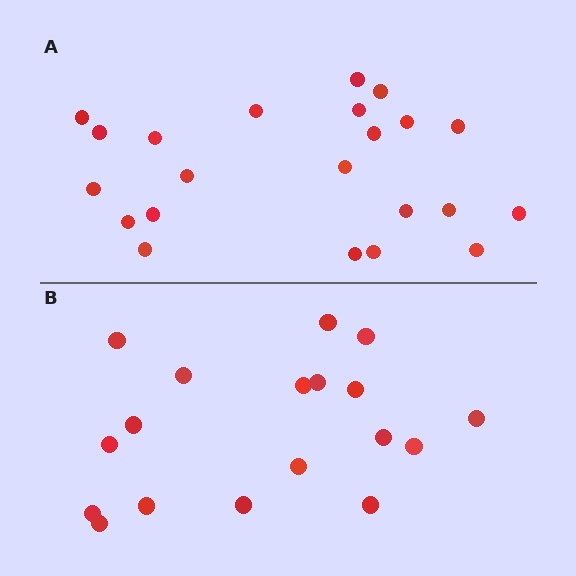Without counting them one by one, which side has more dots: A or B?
Region A (the top region) has more dots.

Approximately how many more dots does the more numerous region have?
Region A has about 4 more dots than region B.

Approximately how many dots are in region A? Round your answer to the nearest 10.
About 20 dots. (The exact count is 22, which rounds to 20.)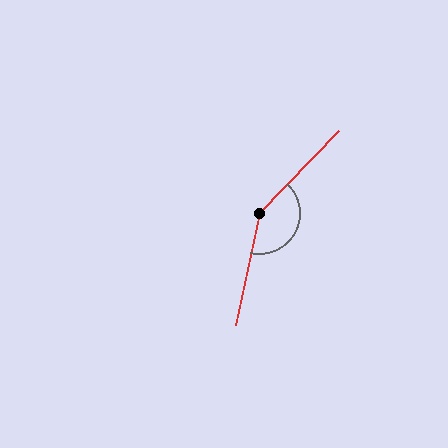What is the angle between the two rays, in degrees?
Approximately 148 degrees.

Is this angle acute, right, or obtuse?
It is obtuse.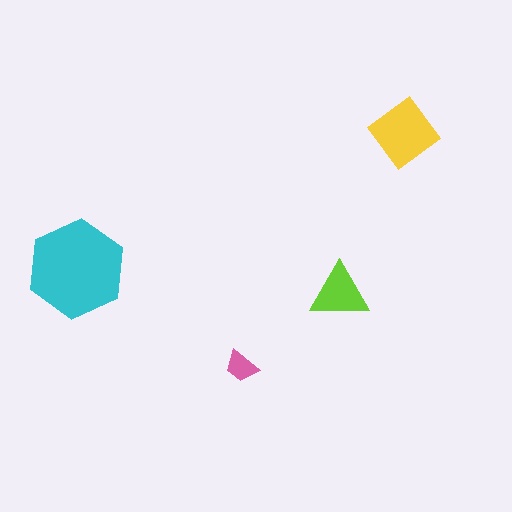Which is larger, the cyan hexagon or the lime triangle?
The cyan hexagon.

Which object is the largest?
The cyan hexagon.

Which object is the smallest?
The pink trapezoid.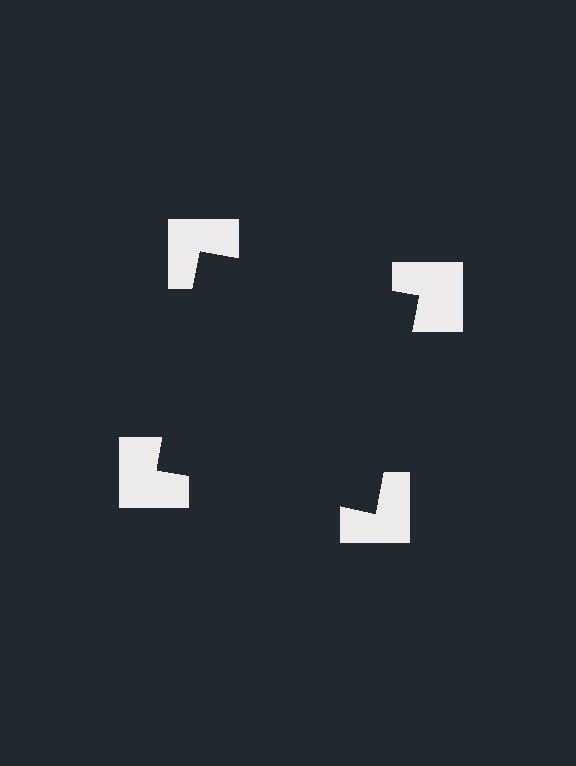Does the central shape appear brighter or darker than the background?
It typically appears slightly darker than the background, even though no actual brightness change is drawn.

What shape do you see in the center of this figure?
An illusory square — its edges are inferred from the aligned wedge cuts in the notched squares, not physically drawn.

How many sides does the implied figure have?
4 sides.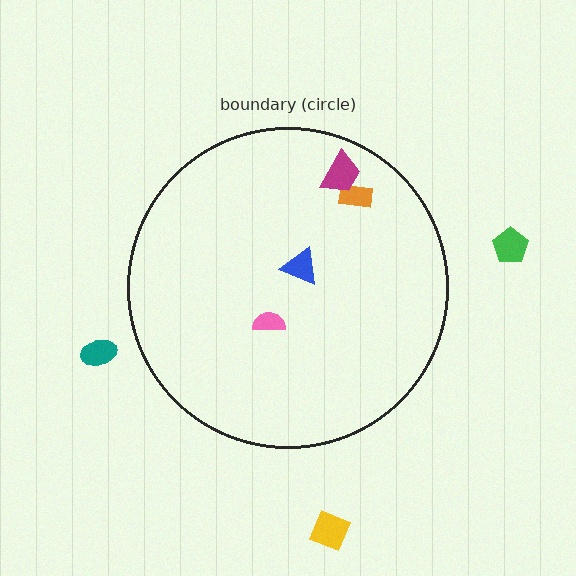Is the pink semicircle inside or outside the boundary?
Inside.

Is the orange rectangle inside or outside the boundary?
Inside.